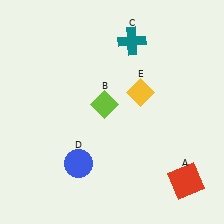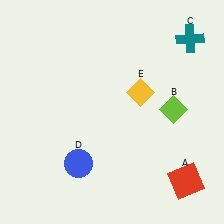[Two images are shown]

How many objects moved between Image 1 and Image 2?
2 objects moved between the two images.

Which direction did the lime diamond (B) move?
The lime diamond (B) moved right.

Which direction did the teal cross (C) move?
The teal cross (C) moved right.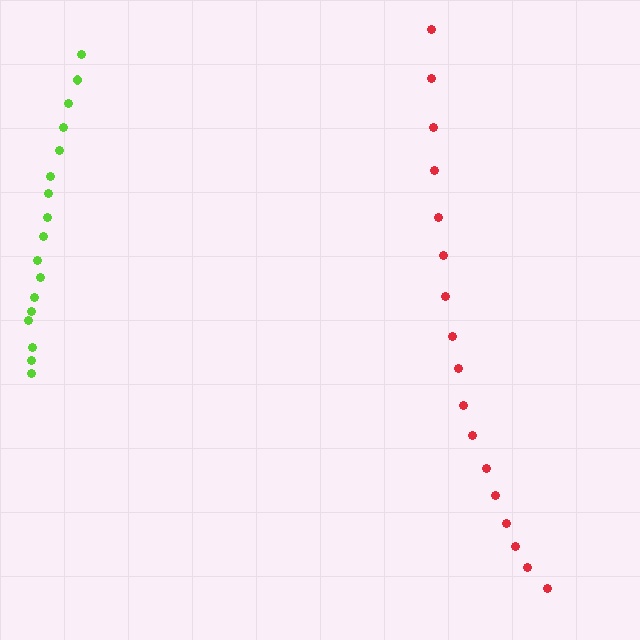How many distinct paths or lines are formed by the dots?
There are 2 distinct paths.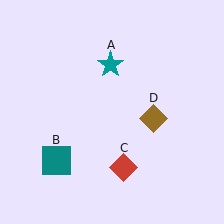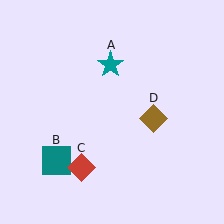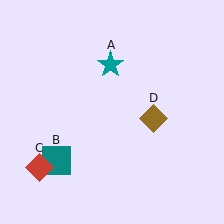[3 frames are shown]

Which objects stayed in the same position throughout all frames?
Teal star (object A) and teal square (object B) and brown diamond (object D) remained stationary.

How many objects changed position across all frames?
1 object changed position: red diamond (object C).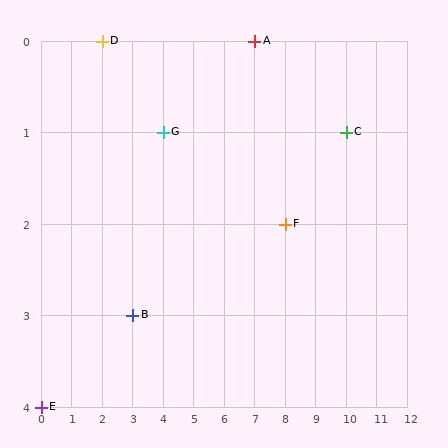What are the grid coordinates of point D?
Point D is at grid coordinates (2, 0).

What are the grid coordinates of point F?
Point F is at grid coordinates (8, 2).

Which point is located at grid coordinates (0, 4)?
Point E is at (0, 4).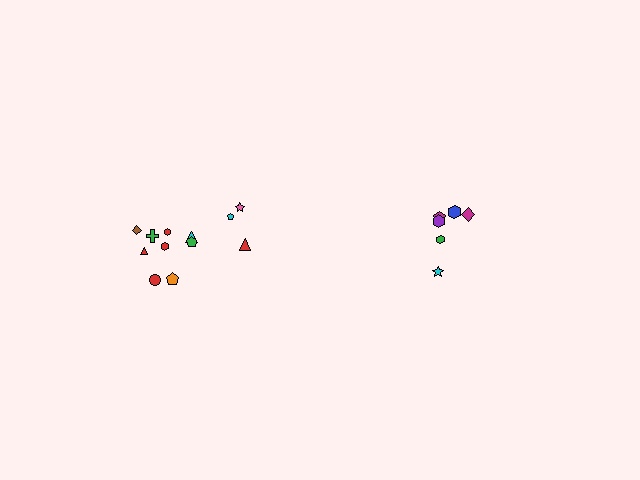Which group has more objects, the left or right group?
The left group.